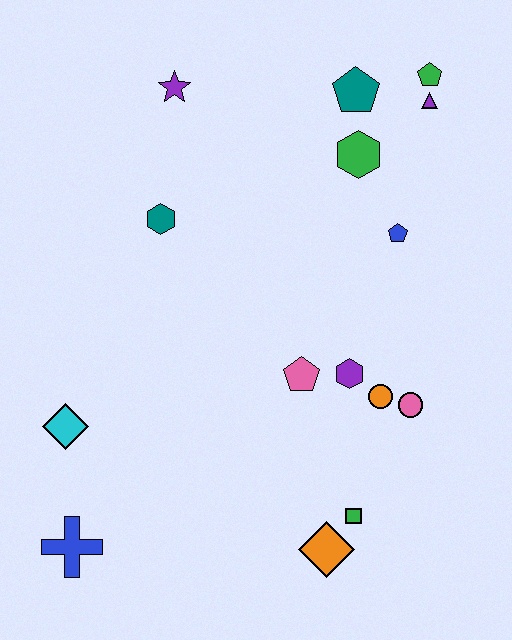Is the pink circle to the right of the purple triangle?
No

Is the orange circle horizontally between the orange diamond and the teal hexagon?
No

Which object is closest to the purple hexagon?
The orange circle is closest to the purple hexagon.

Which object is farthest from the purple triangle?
The blue cross is farthest from the purple triangle.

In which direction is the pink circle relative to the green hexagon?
The pink circle is below the green hexagon.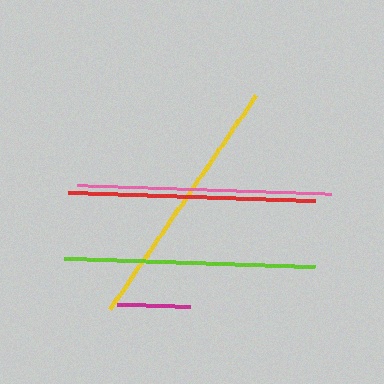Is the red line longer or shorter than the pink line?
The pink line is longer than the red line.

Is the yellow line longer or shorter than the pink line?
The yellow line is longer than the pink line.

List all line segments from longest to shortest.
From longest to shortest: yellow, pink, lime, red, magenta.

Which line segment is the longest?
The yellow line is the longest at approximately 259 pixels.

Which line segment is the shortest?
The magenta line is the shortest at approximately 72 pixels.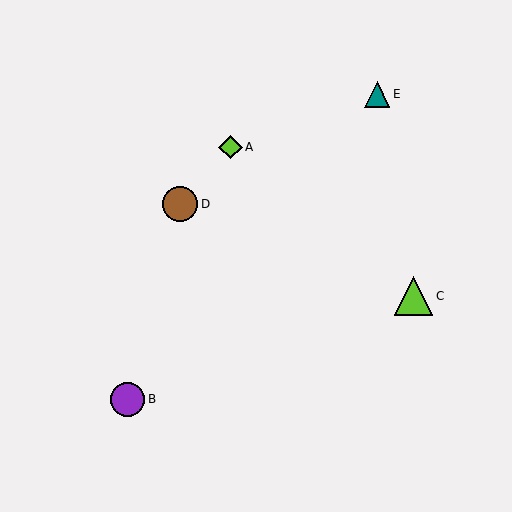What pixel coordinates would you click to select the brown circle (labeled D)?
Click at (180, 204) to select the brown circle D.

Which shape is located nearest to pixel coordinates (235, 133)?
The lime diamond (labeled A) at (230, 147) is nearest to that location.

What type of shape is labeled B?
Shape B is a purple circle.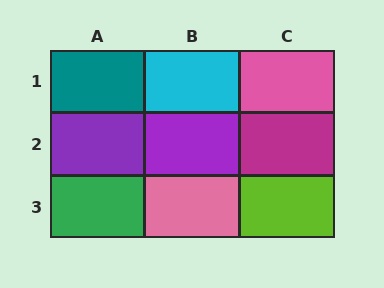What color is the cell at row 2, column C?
Magenta.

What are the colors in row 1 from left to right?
Teal, cyan, pink.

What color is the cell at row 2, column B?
Purple.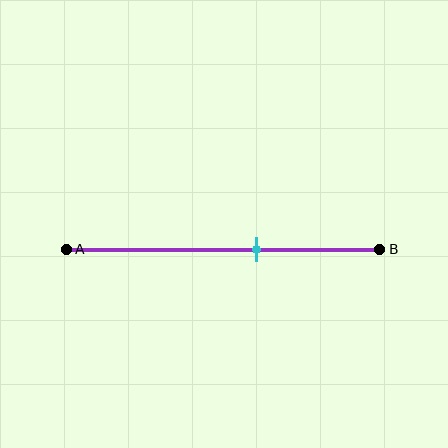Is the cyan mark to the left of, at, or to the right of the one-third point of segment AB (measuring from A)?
The cyan mark is to the right of the one-third point of segment AB.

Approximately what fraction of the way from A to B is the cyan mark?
The cyan mark is approximately 60% of the way from A to B.